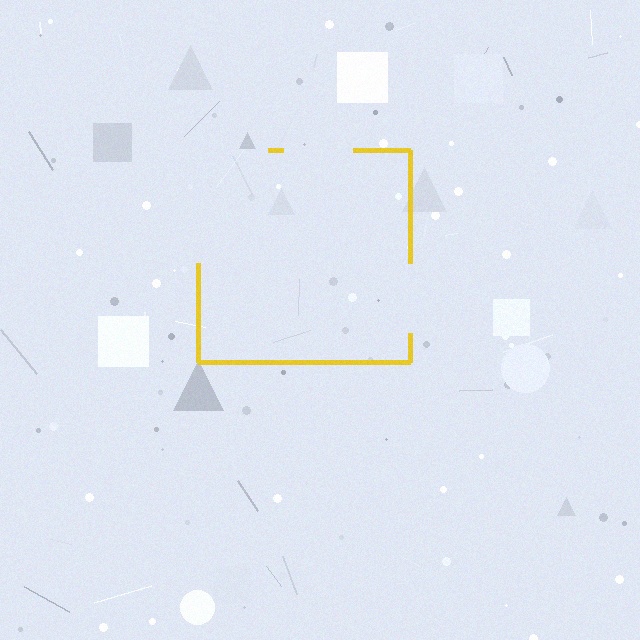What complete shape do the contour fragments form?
The contour fragments form a square.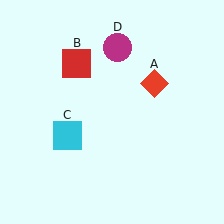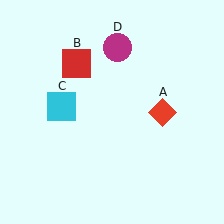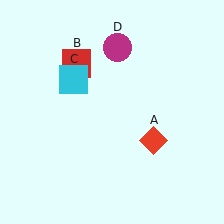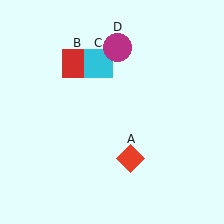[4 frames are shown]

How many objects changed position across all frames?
2 objects changed position: red diamond (object A), cyan square (object C).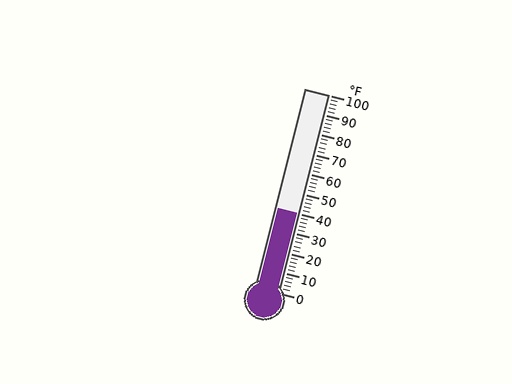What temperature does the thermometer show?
The thermometer shows approximately 40°F.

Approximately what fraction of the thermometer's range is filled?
The thermometer is filled to approximately 40% of its range.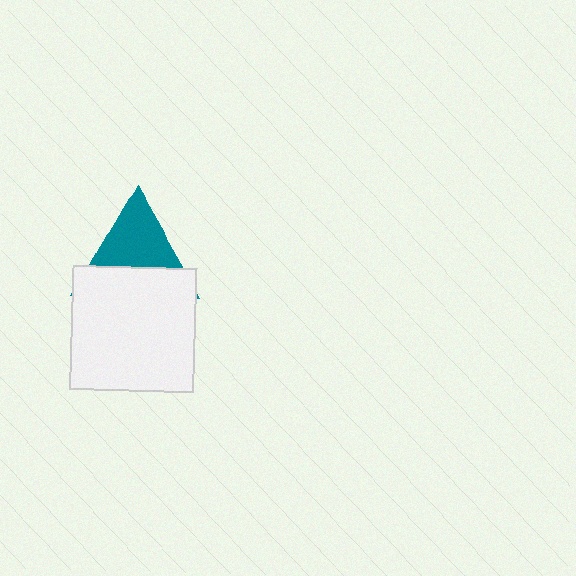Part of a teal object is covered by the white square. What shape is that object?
It is a triangle.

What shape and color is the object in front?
The object in front is a white square.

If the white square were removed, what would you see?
You would see the complete teal triangle.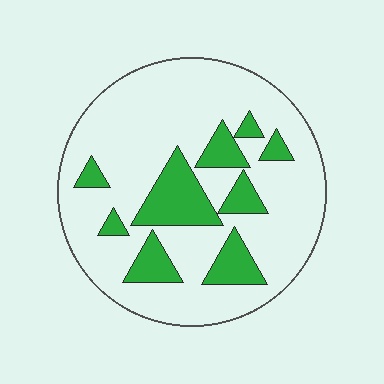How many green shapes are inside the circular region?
9.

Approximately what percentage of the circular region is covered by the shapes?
Approximately 20%.